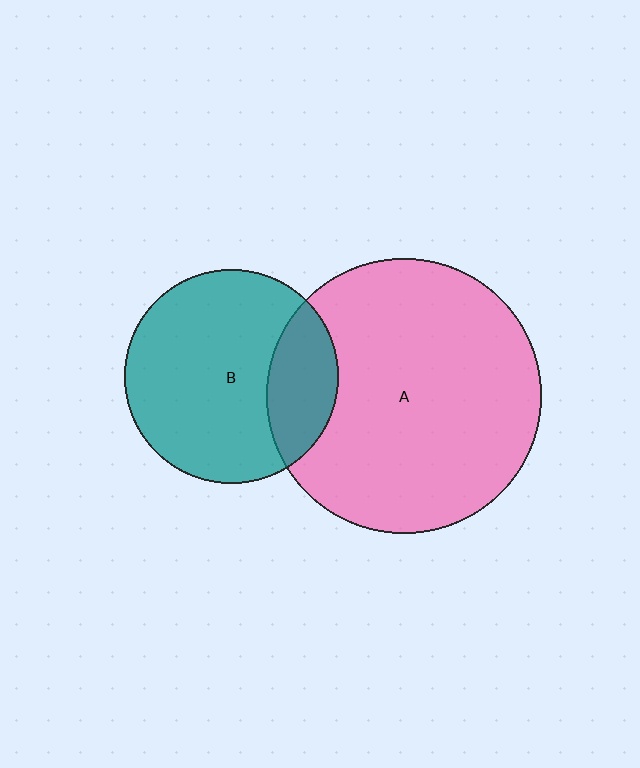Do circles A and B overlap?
Yes.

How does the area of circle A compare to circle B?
Approximately 1.7 times.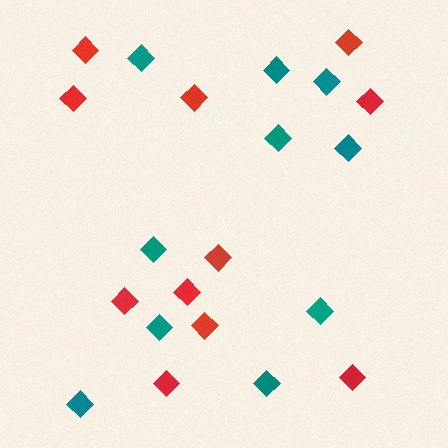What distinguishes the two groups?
There are 2 groups: one group of red diamonds (11) and one group of teal diamonds (10).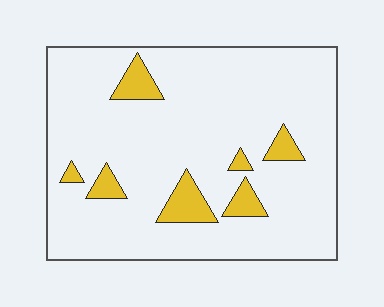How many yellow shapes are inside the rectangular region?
7.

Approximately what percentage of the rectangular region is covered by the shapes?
Approximately 10%.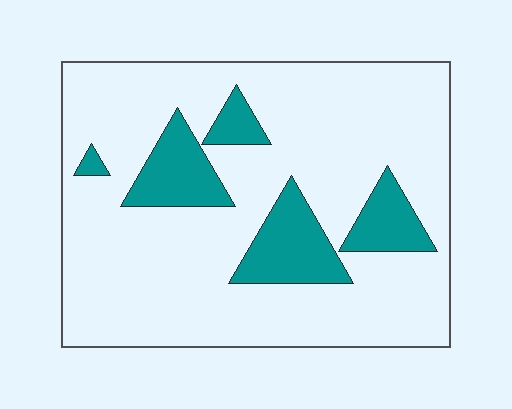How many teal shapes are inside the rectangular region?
5.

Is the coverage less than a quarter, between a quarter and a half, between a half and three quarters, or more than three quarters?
Less than a quarter.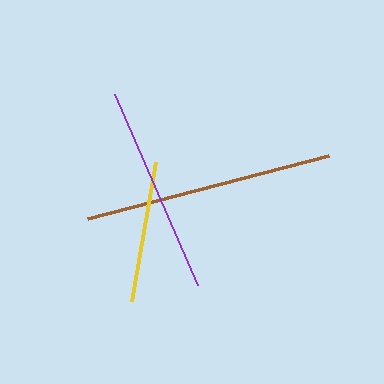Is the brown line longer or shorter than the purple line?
The brown line is longer than the purple line.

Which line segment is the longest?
The brown line is the longest at approximately 249 pixels.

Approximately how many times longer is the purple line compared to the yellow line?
The purple line is approximately 1.5 times the length of the yellow line.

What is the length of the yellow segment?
The yellow segment is approximately 142 pixels long.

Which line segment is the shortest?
The yellow line is the shortest at approximately 142 pixels.